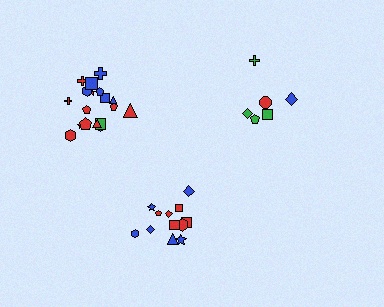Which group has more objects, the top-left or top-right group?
The top-left group.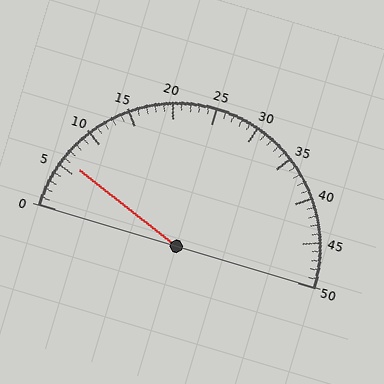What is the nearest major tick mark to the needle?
The nearest major tick mark is 5.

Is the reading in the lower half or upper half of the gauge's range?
The reading is in the lower half of the range (0 to 50).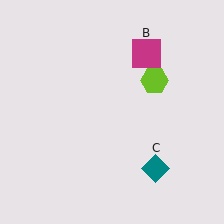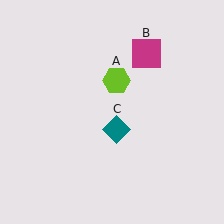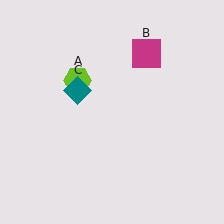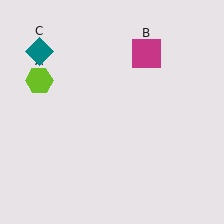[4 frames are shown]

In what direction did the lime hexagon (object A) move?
The lime hexagon (object A) moved left.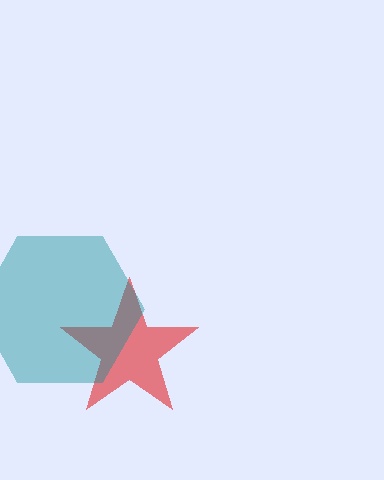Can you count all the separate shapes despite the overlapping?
Yes, there are 2 separate shapes.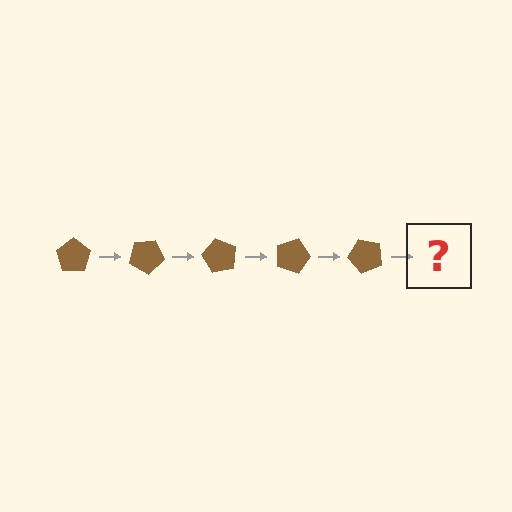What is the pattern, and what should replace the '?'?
The pattern is that the pentagon rotates 30 degrees each step. The '?' should be a brown pentagon rotated 150 degrees.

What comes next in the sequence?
The next element should be a brown pentagon rotated 150 degrees.